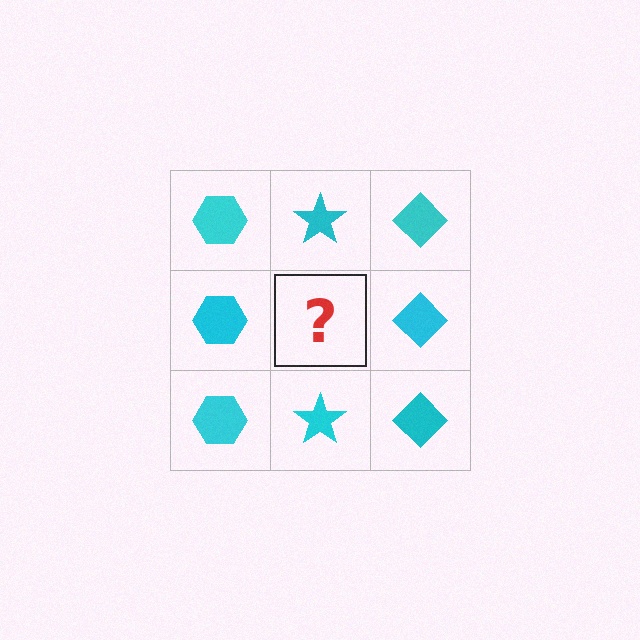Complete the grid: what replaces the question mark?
The question mark should be replaced with a cyan star.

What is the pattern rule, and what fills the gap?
The rule is that each column has a consistent shape. The gap should be filled with a cyan star.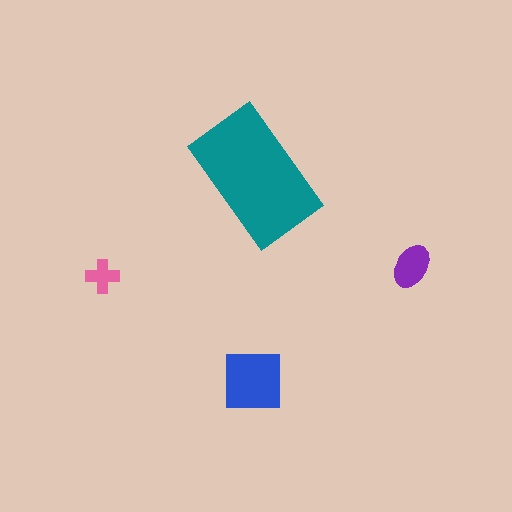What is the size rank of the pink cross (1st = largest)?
4th.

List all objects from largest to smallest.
The teal rectangle, the blue square, the purple ellipse, the pink cross.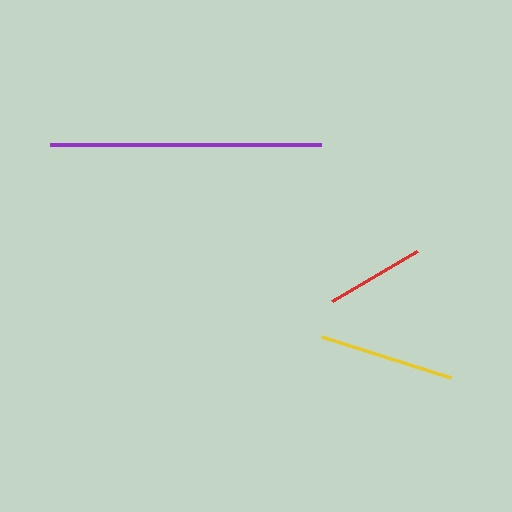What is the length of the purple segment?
The purple segment is approximately 271 pixels long.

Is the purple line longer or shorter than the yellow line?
The purple line is longer than the yellow line.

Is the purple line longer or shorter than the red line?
The purple line is longer than the red line.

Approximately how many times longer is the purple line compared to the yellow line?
The purple line is approximately 2.0 times the length of the yellow line.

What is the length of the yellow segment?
The yellow segment is approximately 135 pixels long.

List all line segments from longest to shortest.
From longest to shortest: purple, yellow, red.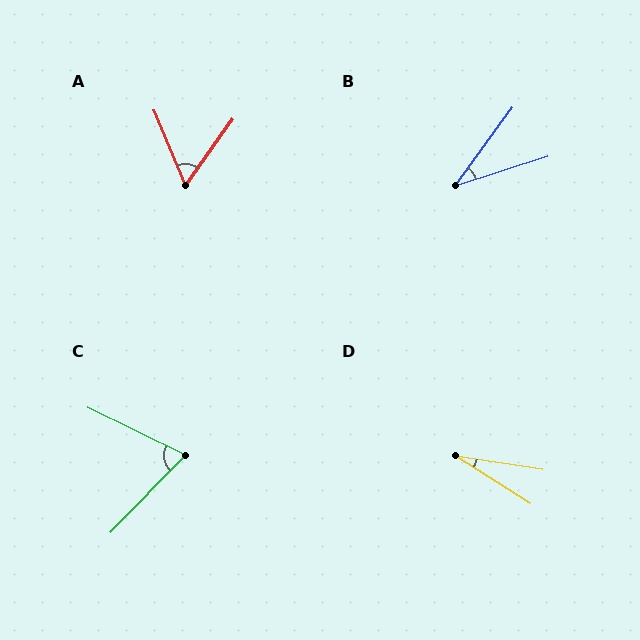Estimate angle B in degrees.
Approximately 36 degrees.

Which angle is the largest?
C, at approximately 71 degrees.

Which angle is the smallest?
D, at approximately 24 degrees.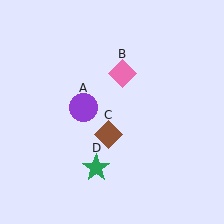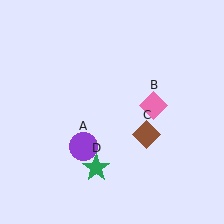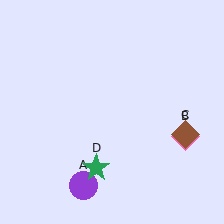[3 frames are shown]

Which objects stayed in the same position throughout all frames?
Green star (object D) remained stationary.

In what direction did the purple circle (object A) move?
The purple circle (object A) moved down.